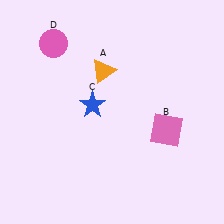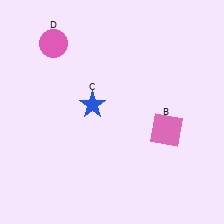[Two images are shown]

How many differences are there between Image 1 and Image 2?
There is 1 difference between the two images.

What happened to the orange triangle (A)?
The orange triangle (A) was removed in Image 2. It was in the top-left area of Image 1.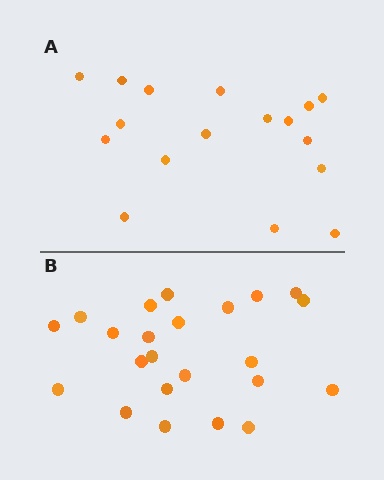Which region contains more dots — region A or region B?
Region B (the bottom region) has more dots.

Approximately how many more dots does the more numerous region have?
Region B has about 6 more dots than region A.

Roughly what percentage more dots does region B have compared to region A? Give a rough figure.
About 35% more.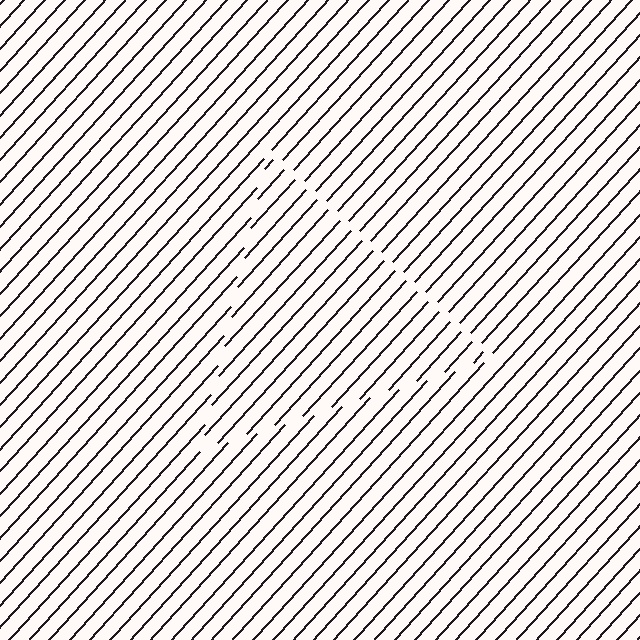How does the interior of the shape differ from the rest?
The interior of the shape contains the same grating, shifted by half a period — the contour is defined by the phase discontinuity where line-ends from the inner and outer gratings abut.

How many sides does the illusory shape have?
3 sides — the line-ends trace a triangle.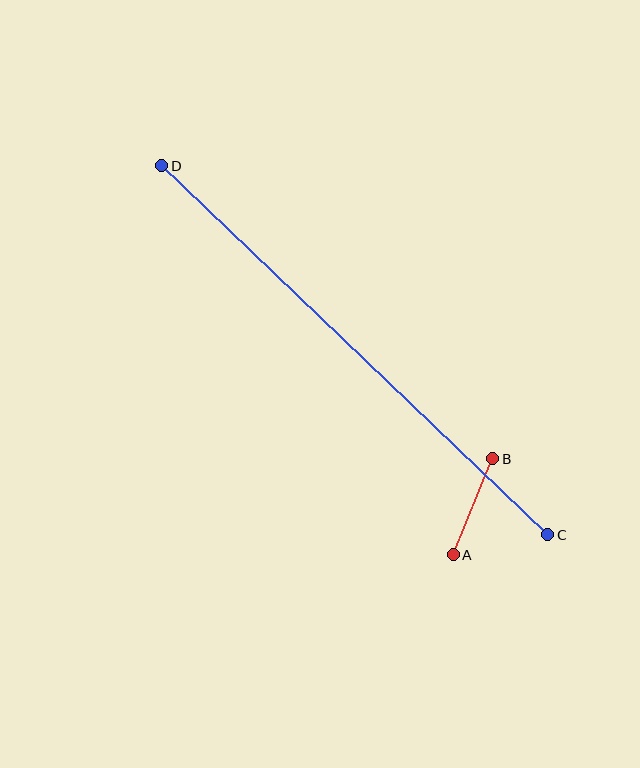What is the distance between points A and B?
The distance is approximately 103 pixels.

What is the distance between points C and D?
The distance is approximately 534 pixels.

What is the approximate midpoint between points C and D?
The midpoint is at approximately (355, 350) pixels.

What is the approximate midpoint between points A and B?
The midpoint is at approximately (473, 507) pixels.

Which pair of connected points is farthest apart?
Points C and D are farthest apart.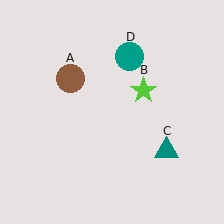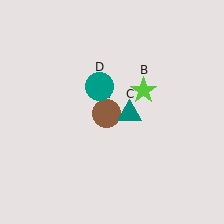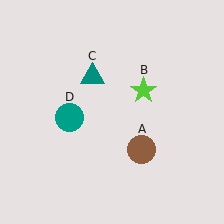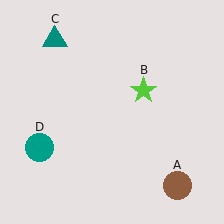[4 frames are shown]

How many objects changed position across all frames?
3 objects changed position: brown circle (object A), teal triangle (object C), teal circle (object D).